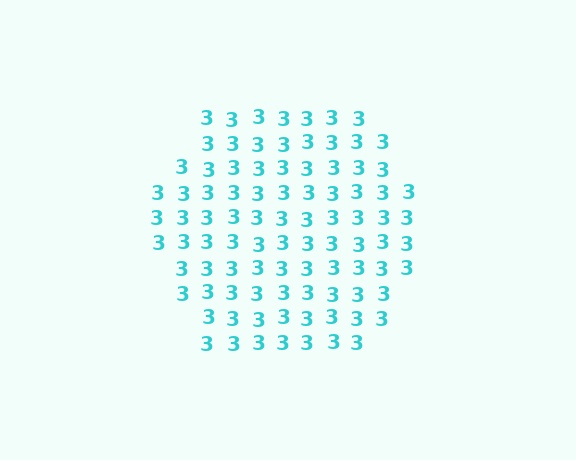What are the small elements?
The small elements are digit 3's.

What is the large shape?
The large shape is a hexagon.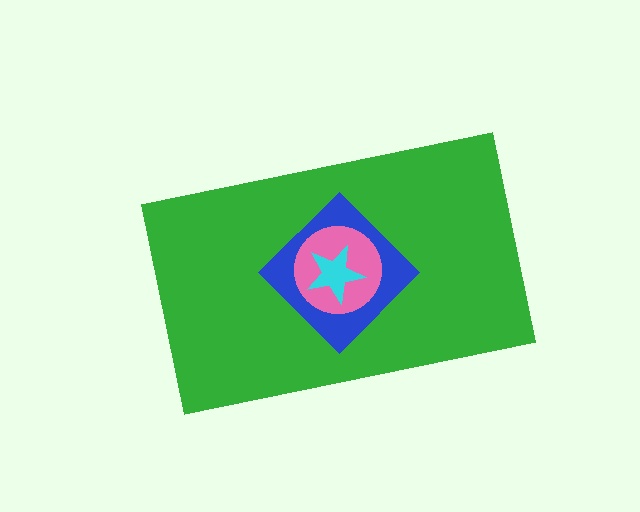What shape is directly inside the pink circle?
The cyan star.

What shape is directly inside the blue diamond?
The pink circle.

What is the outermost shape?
The green rectangle.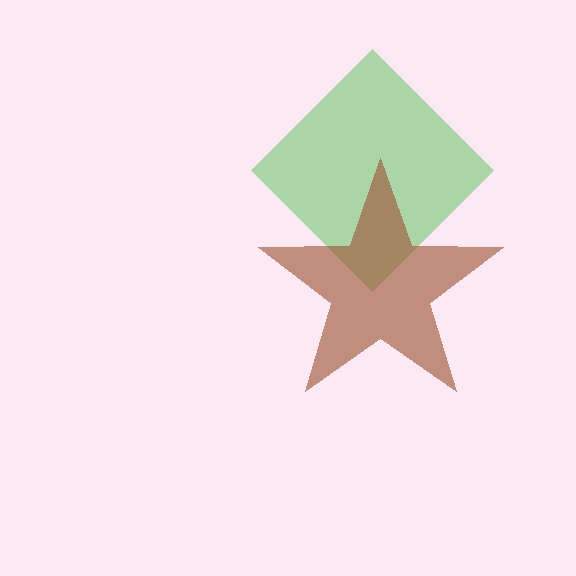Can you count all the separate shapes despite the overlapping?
Yes, there are 2 separate shapes.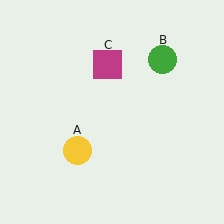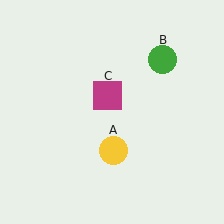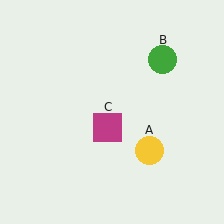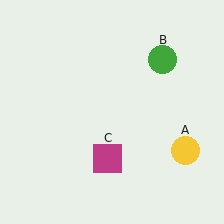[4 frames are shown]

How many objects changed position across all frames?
2 objects changed position: yellow circle (object A), magenta square (object C).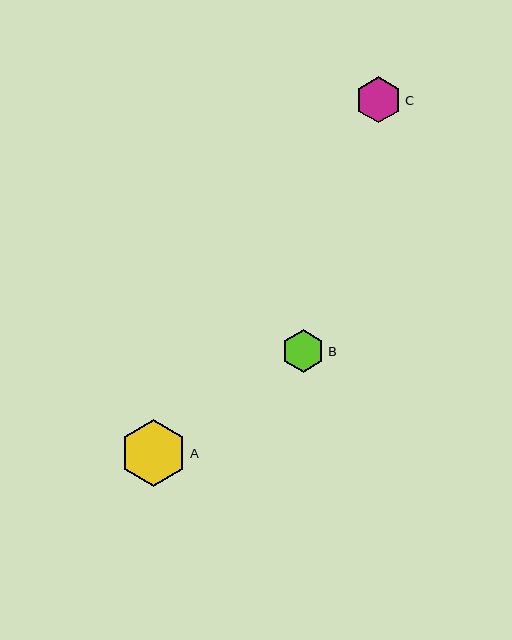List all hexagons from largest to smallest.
From largest to smallest: A, C, B.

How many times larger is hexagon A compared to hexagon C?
Hexagon A is approximately 1.5 times the size of hexagon C.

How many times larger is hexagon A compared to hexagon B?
Hexagon A is approximately 1.6 times the size of hexagon B.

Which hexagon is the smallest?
Hexagon B is the smallest with a size of approximately 43 pixels.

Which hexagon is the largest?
Hexagon A is the largest with a size of approximately 67 pixels.